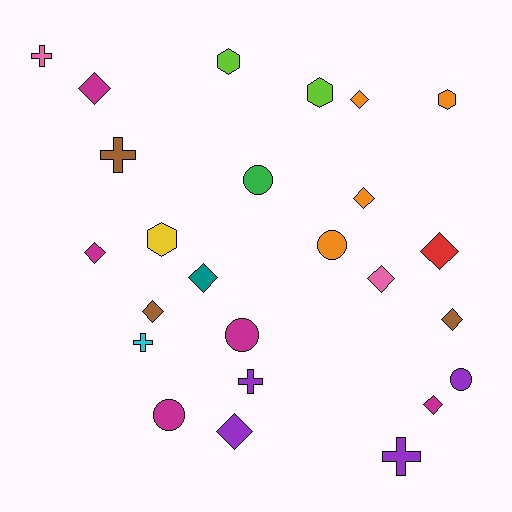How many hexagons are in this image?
There are 4 hexagons.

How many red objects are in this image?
There is 1 red object.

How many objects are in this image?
There are 25 objects.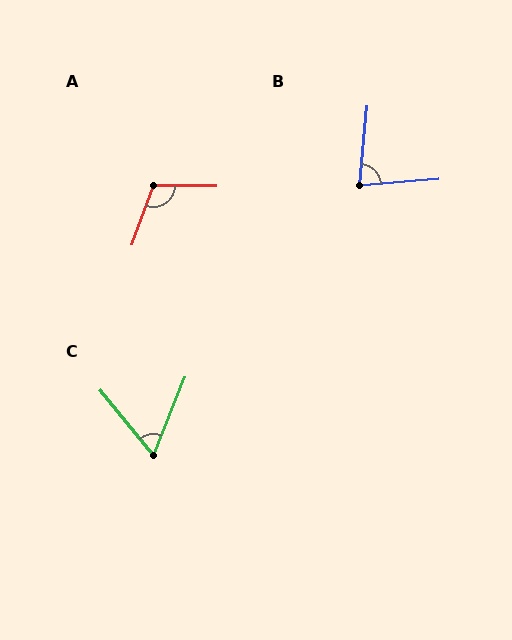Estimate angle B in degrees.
Approximately 80 degrees.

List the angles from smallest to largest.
C (61°), B (80°), A (110°).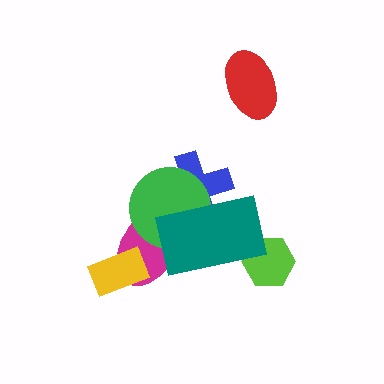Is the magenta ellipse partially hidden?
Yes, it is partially covered by another shape.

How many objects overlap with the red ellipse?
0 objects overlap with the red ellipse.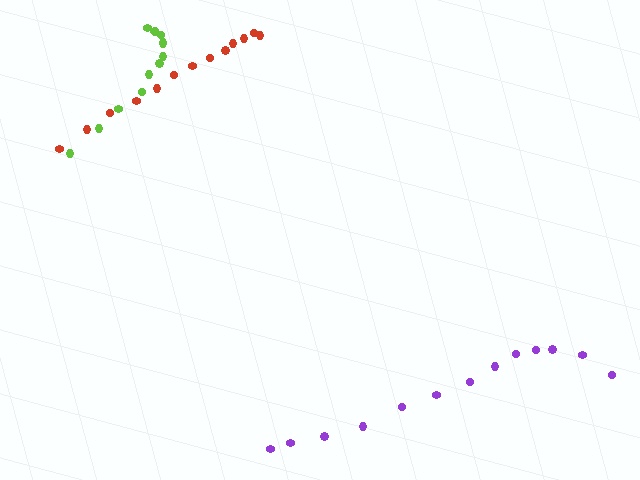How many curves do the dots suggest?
There are 3 distinct paths.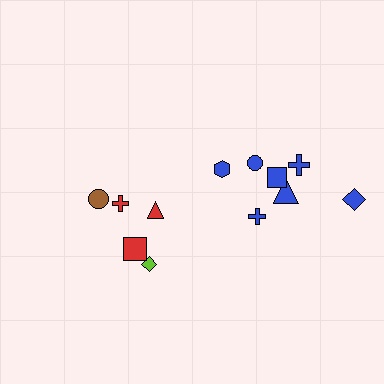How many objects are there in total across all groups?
There are 12 objects.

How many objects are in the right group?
There are 7 objects.